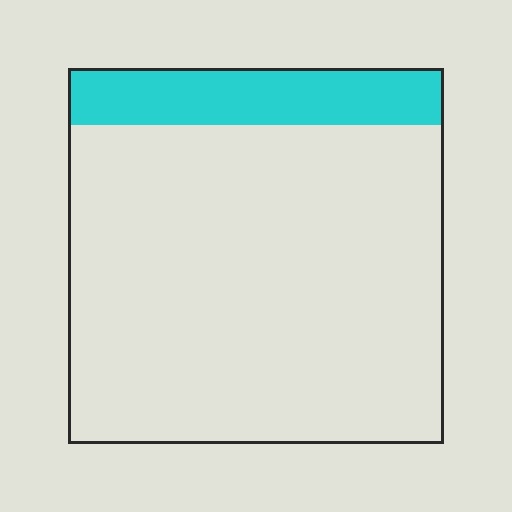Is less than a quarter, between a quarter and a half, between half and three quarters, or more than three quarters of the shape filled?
Less than a quarter.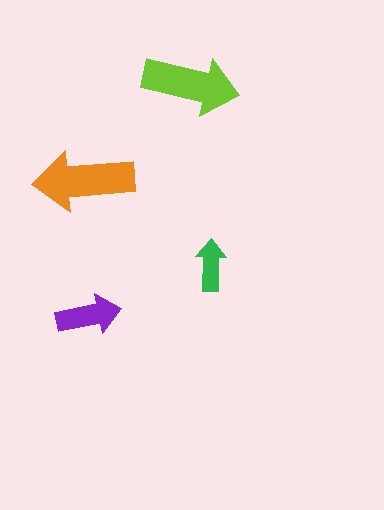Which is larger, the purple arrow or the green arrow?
The purple one.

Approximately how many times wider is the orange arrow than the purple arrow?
About 1.5 times wider.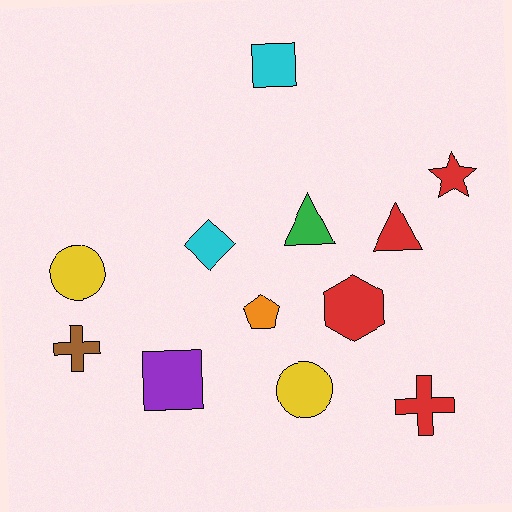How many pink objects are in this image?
There are no pink objects.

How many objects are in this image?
There are 12 objects.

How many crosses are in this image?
There are 2 crosses.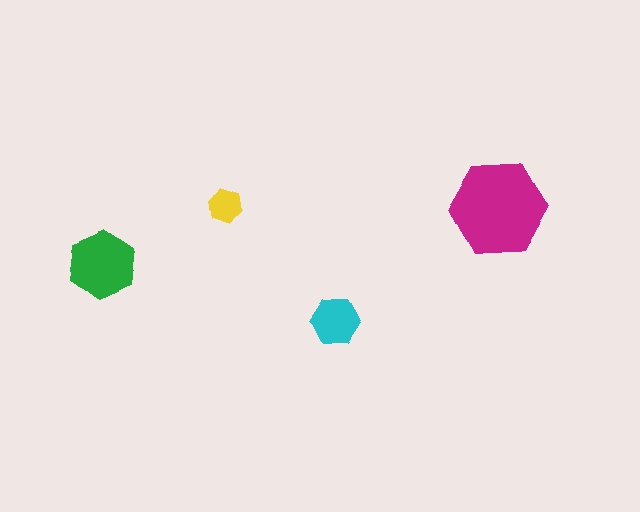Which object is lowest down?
The cyan hexagon is bottommost.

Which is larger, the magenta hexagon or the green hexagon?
The magenta one.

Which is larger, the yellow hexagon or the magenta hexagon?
The magenta one.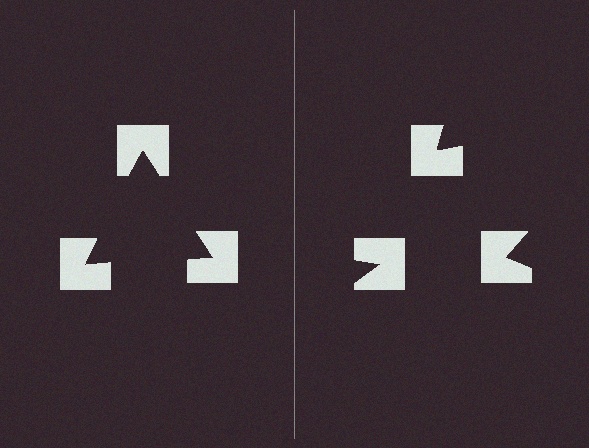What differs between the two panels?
The notched squares are positioned identically on both sides; only the wedge orientations differ. On the left they align to a triangle; on the right they are misaligned.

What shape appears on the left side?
An illusory triangle.